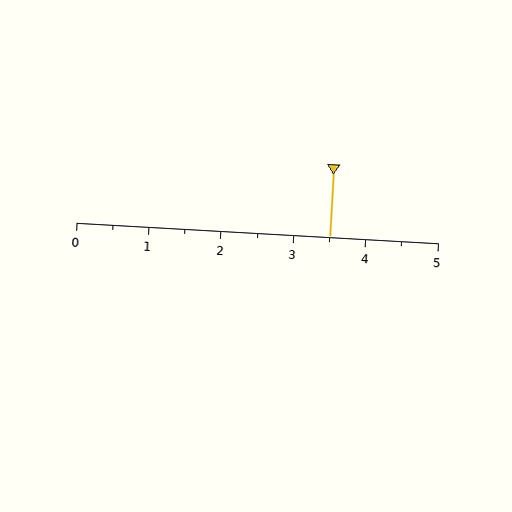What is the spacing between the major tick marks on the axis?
The major ticks are spaced 1 apart.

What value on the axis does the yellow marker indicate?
The marker indicates approximately 3.5.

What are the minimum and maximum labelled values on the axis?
The axis runs from 0 to 5.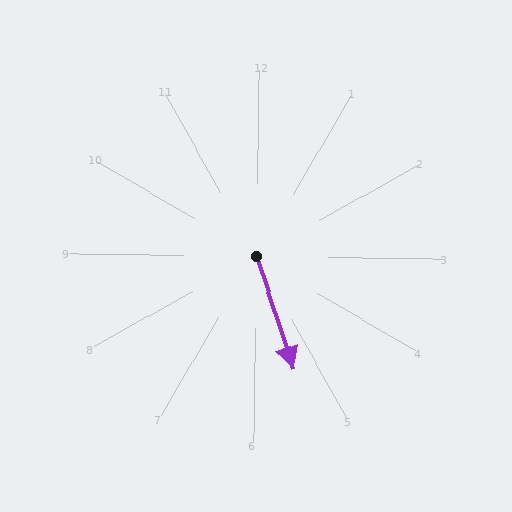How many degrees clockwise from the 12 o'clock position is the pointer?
Approximately 161 degrees.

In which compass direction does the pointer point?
South.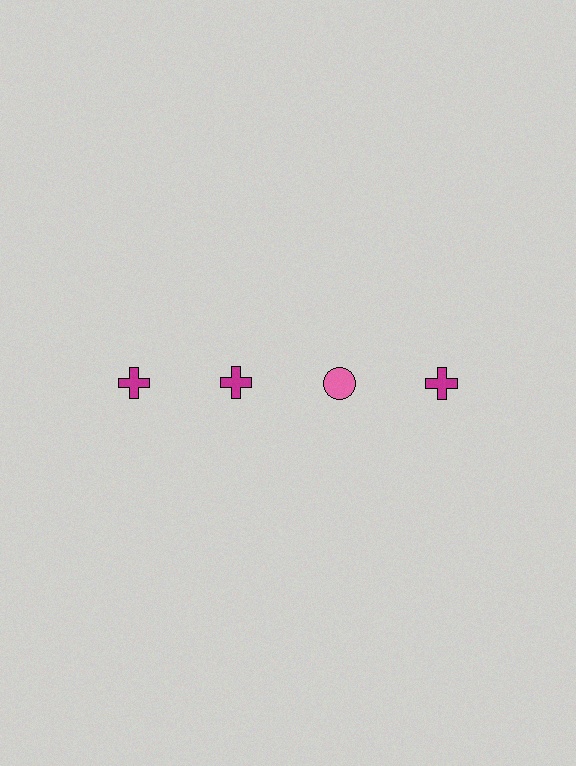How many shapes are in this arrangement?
There are 4 shapes arranged in a grid pattern.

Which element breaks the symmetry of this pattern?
The pink circle in the top row, center column breaks the symmetry. All other shapes are magenta crosses.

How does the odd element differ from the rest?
It differs in both color (pink instead of magenta) and shape (circle instead of cross).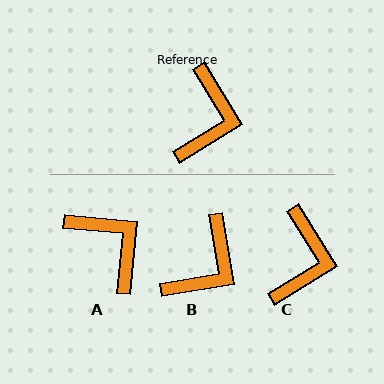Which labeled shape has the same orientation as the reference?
C.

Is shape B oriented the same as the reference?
No, it is off by about 22 degrees.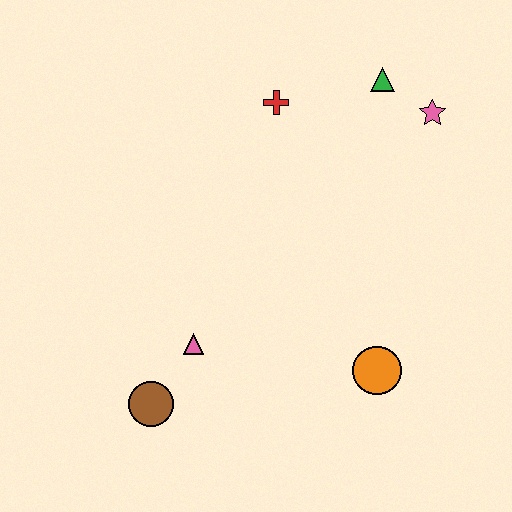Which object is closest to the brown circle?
The pink triangle is closest to the brown circle.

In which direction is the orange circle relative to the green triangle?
The orange circle is below the green triangle.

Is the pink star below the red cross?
Yes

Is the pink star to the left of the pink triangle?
No